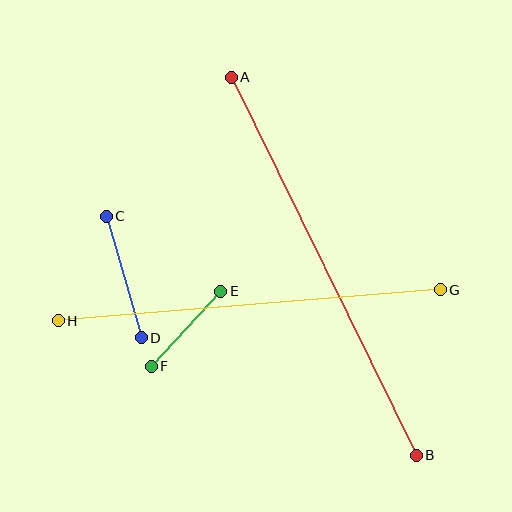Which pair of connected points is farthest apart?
Points A and B are farthest apart.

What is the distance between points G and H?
The distance is approximately 384 pixels.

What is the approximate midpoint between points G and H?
The midpoint is at approximately (249, 305) pixels.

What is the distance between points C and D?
The distance is approximately 127 pixels.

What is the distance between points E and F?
The distance is approximately 102 pixels.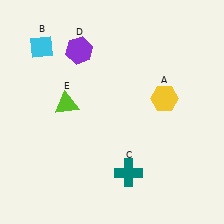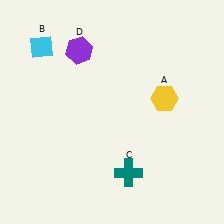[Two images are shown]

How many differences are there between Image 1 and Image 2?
There is 1 difference between the two images.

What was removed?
The lime triangle (E) was removed in Image 2.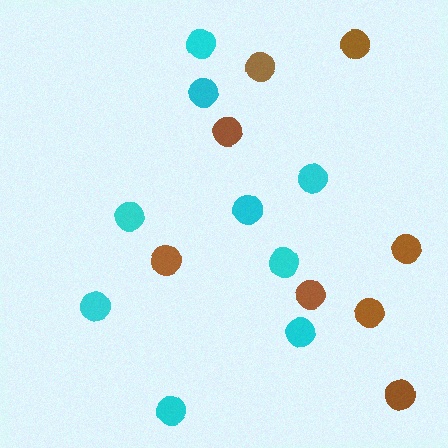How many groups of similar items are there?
There are 2 groups: one group of brown circles (8) and one group of cyan circles (9).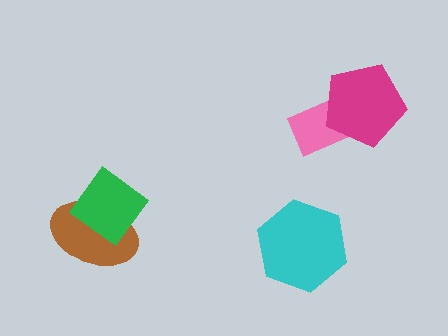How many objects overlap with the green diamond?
1 object overlaps with the green diamond.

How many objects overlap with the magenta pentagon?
1 object overlaps with the magenta pentagon.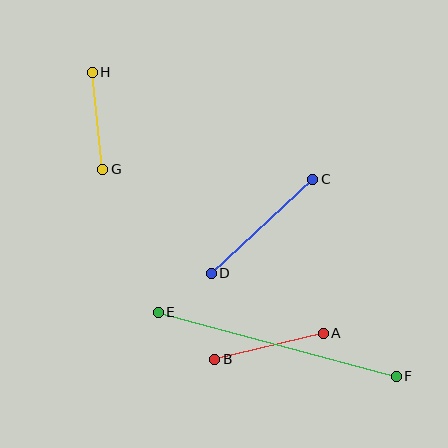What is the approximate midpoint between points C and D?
The midpoint is at approximately (262, 226) pixels.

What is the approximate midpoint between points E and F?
The midpoint is at approximately (277, 344) pixels.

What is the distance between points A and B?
The distance is approximately 111 pixels.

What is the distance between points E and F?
The distance is approximately 247 pixels.